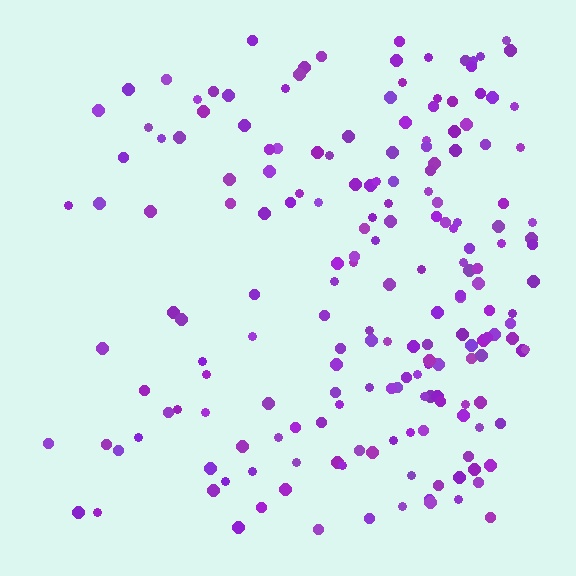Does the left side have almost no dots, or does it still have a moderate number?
Still a moderate number, just noticeably fewer than the right.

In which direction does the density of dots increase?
From left to right, with the right side densest.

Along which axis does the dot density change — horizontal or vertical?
Horizontal.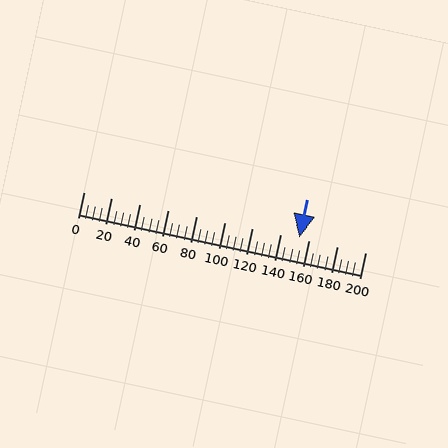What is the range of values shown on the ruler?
The ruler shows values from 0 to 200.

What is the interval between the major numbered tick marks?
The major tick marks are spaced 20 units apart.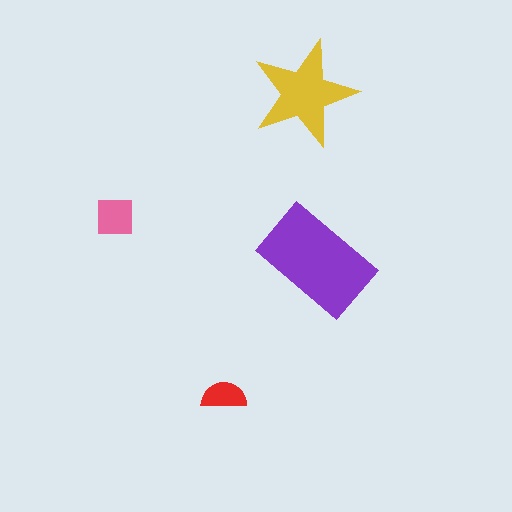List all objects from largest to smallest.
The purple rectangle, the yellow star, the pink square, the red semicircle.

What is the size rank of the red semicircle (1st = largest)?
4th.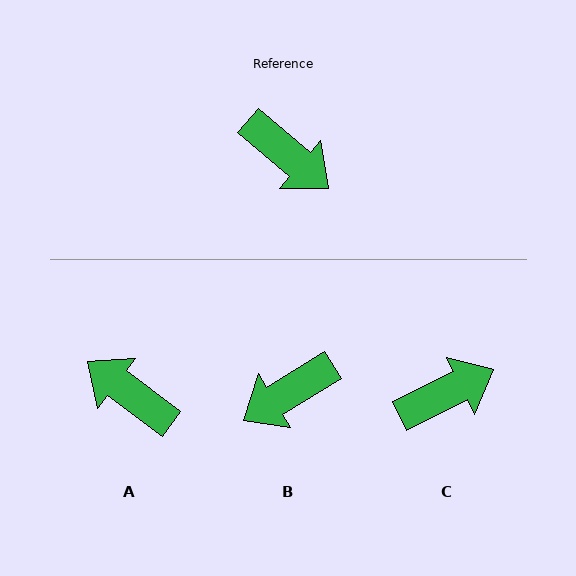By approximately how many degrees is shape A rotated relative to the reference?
Approximately 176 degrees clockwise.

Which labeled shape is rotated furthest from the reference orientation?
A, about 176 degrees away.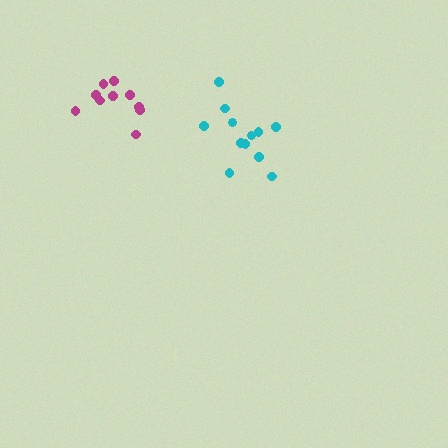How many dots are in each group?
Group 1: 10 dots, Group 2: 12 dots (22 total).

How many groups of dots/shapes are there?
There are 2 groups.